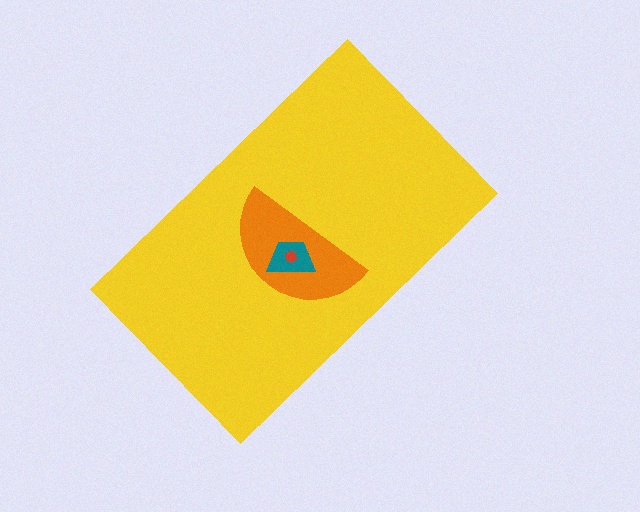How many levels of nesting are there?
4.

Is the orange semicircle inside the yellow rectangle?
Yes.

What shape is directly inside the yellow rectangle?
The orange semicircle.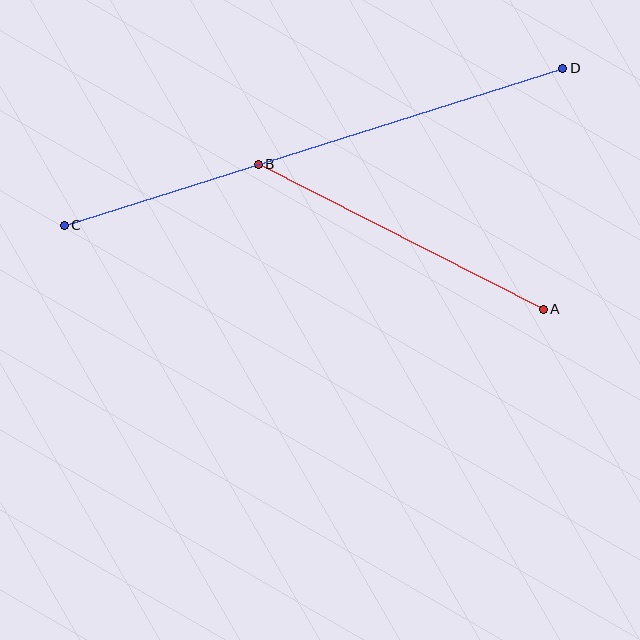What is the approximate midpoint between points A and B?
The midpoint is at approximately (401, 237) pixels.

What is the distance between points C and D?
The distance is approximately 523 pixels.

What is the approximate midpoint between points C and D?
The midpoint is at approximately (313, 147) pixels.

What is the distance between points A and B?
The distance is approximately 320 pixels.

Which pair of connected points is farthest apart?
Points C and D are farthest apart.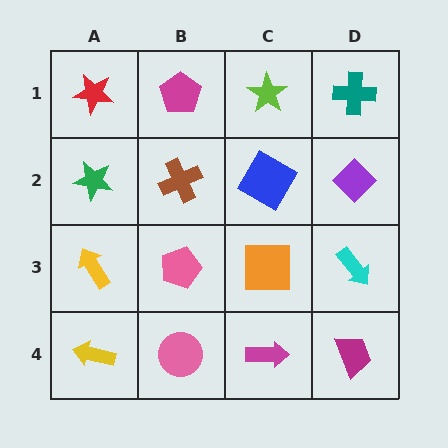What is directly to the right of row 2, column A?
A brown cross.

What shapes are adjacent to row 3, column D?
A purple diamond (row 2, column D), a magenta trapezoid (row 4, column D), an orange square (row 3, column C).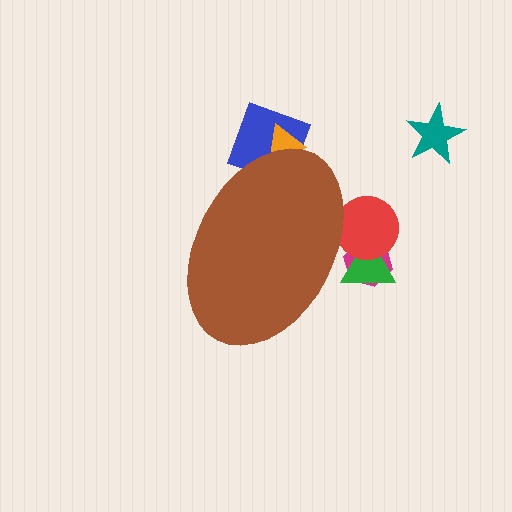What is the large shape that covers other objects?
A brown ellipse.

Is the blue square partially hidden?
Yes, the blue square is partially hidden behind the brown ellipse.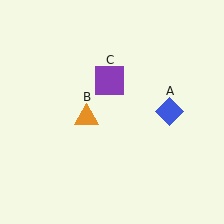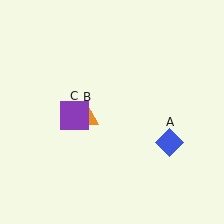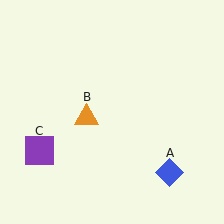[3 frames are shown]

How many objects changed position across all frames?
2 objects changed position: blue diamond (object A), purple square (object C).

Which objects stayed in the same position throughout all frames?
Orange triangle (object B) remained stationary.